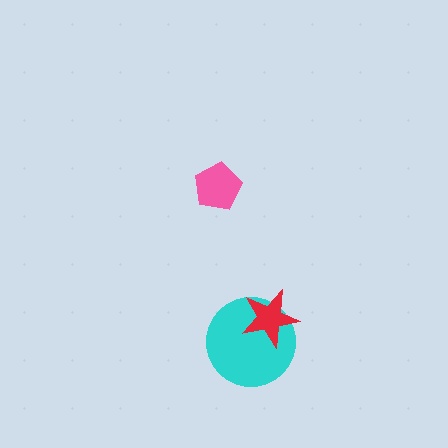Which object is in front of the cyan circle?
The red star is in front of the cyan circle.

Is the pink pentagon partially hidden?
No, no other shape covers it.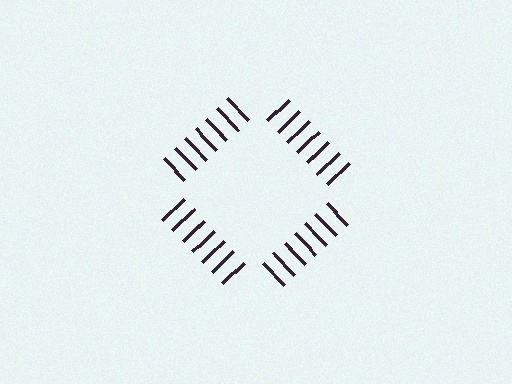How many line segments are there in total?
28 — 7 along each of the 4 edges.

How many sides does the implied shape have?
4 sides — the line-ends trace a square.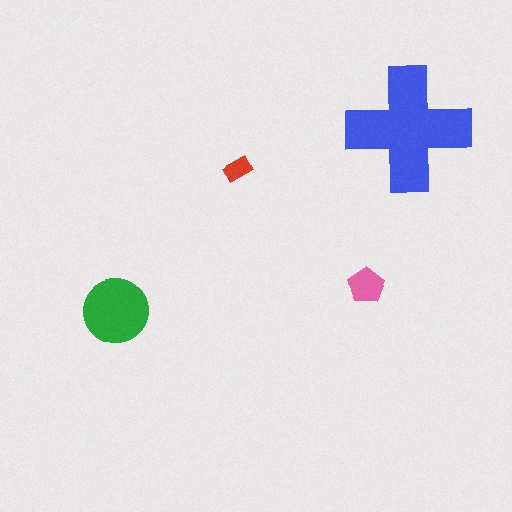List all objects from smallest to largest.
The red rectangle, the pink pentagon, the green circle, the blue cross.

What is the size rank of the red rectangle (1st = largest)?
4th.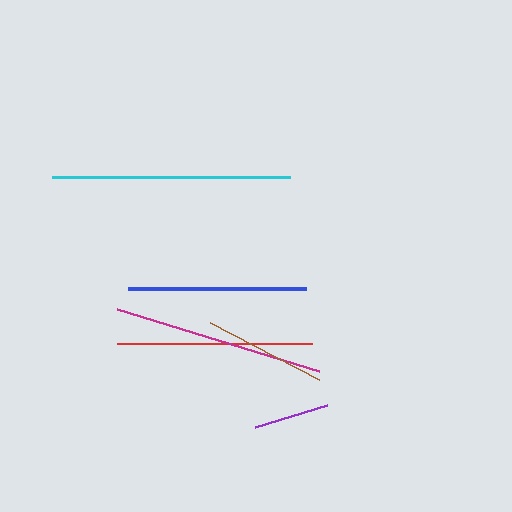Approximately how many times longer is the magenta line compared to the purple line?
The magenta line is approximately 2.8 times the length of the purple line.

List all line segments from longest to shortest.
From longest to shortest: cyan, magenta, red, blue, brown, purple.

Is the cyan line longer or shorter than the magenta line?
The cyan line is longer than the magenta line.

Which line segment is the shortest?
The purple line is the shortest at approximately 76 pixels.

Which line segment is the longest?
The cyan line is the longest at approximately 238 pixels.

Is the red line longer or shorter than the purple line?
The red line is longer than the purple line.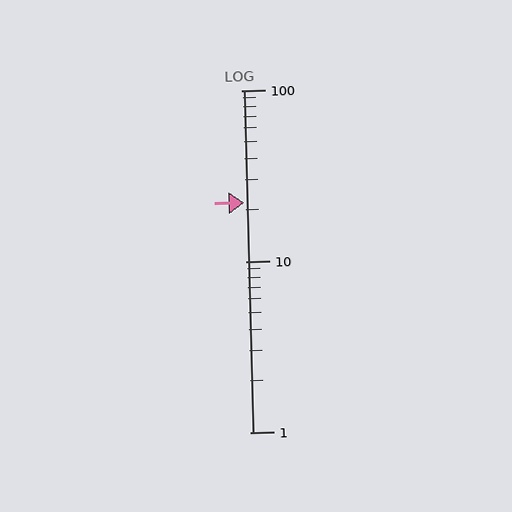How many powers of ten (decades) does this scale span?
The scale spans 2 decades, from 1 to 100.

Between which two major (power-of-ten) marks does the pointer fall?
The pointer is between 10 and 100.